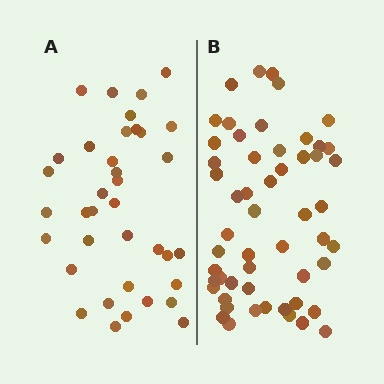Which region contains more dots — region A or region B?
Region B (the right region) has more dots.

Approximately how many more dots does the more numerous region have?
Region B has approximately 15 more dots than region A.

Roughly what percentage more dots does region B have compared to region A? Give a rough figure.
About 45% more.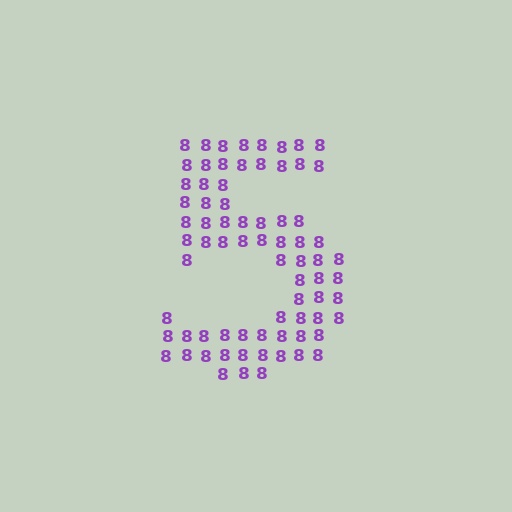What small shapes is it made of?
It is made of small digit 8's.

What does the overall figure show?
The overall figure shows the digit 5.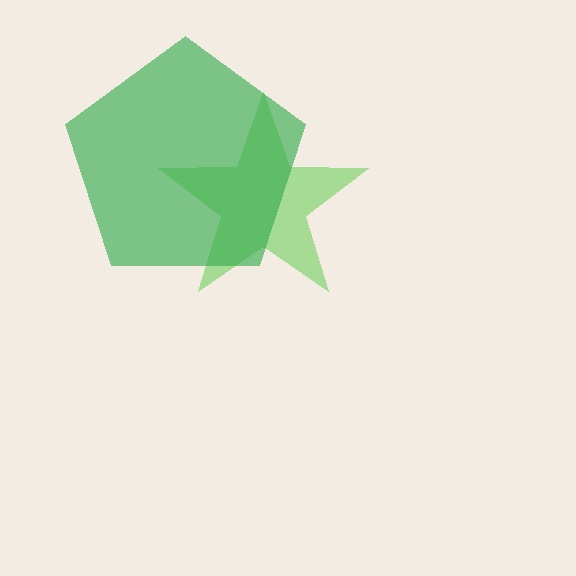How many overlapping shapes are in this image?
There are 2 overlapping shapes in the image.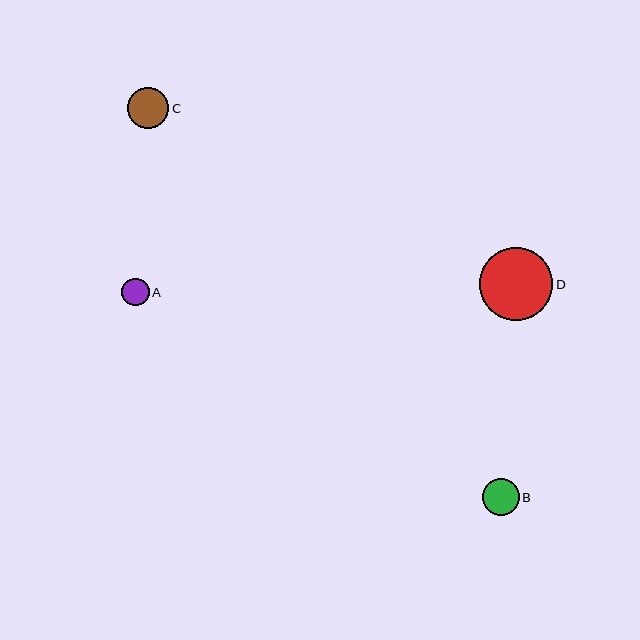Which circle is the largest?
Circle D is the largest with a size of approximately 73 pixels.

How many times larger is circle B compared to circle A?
Circle B is approximately 1.4 times the size of circle A.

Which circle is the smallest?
Circle A is the smallest with a size of approximately 27 pixels.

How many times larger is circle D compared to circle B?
Circle D is approximately 2.0 times the size of circle B.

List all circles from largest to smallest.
From largest to smallest: D, C, B, A.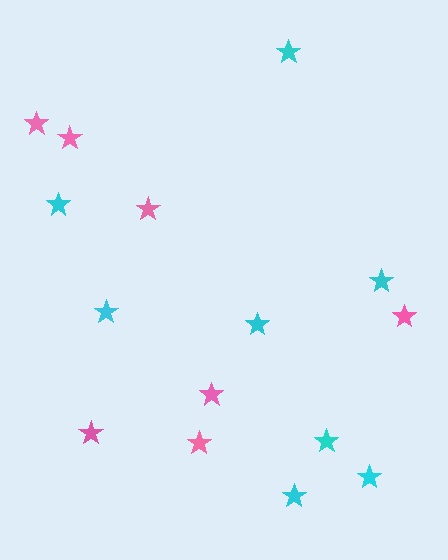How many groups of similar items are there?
There are 2 groups: one group of pink stars (7) and one group of cyan stars (8).